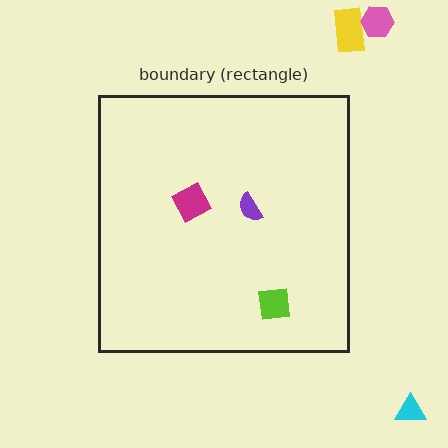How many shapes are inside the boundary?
3 inside, 3 outside.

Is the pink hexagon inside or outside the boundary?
Outside.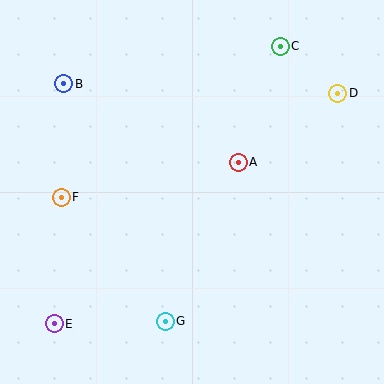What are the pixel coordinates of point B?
Point B is at (64, 84).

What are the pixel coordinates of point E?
Point E is at (54, 324).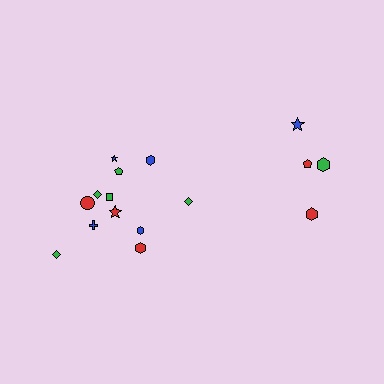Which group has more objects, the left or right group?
The left group.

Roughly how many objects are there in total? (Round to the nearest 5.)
Roughly 15 objects in total.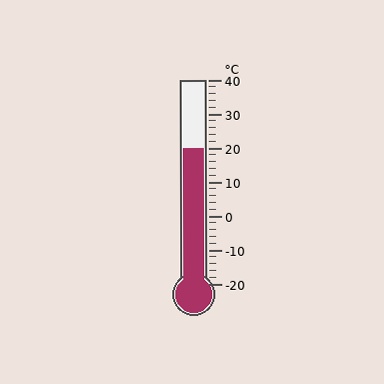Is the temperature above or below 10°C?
The temperature is above 10°C.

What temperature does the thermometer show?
The thermometer shows approximately 20°C.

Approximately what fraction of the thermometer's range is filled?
The thermometer is filled to approximately 65% of its range.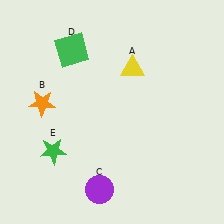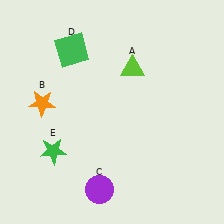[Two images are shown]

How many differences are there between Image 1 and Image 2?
There is 1 difference between the two images.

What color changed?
The triangle (A) changed from yellow in Image 1 to lime in Image 2.